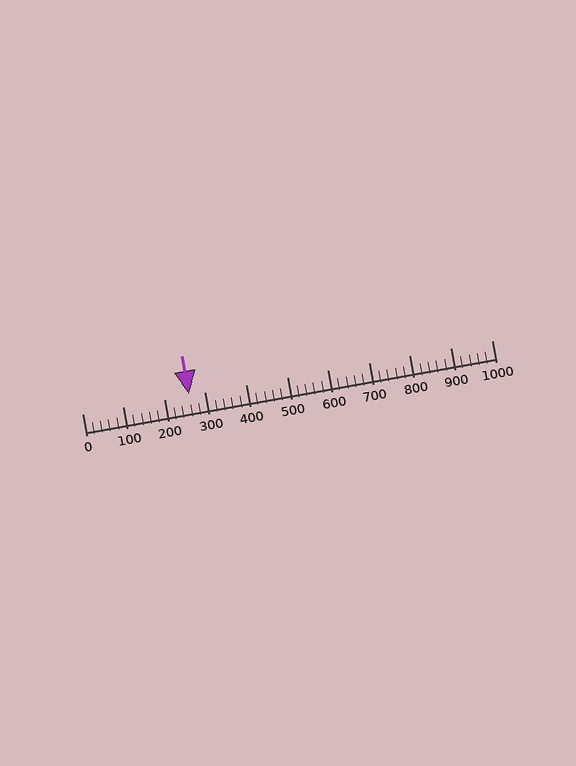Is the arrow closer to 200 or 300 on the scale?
The arrow is closer to 300.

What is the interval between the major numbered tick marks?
The major tick marks are spaced 100 units apart.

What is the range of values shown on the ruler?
The ruler shows values from 0 to 1000.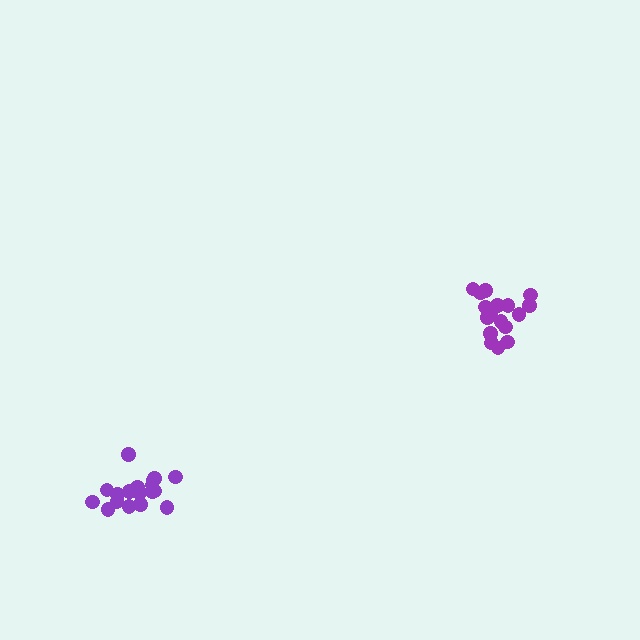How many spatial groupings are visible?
There are 2 spatial groupings.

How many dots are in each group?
Group 1: 18 dots, Group 2: 17 dots (35 total).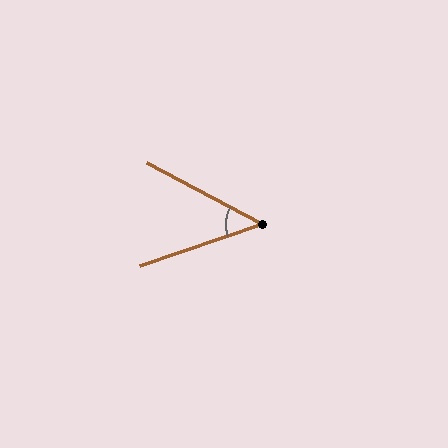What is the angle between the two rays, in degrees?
Approximately 47 degrees.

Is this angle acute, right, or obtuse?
It is acute.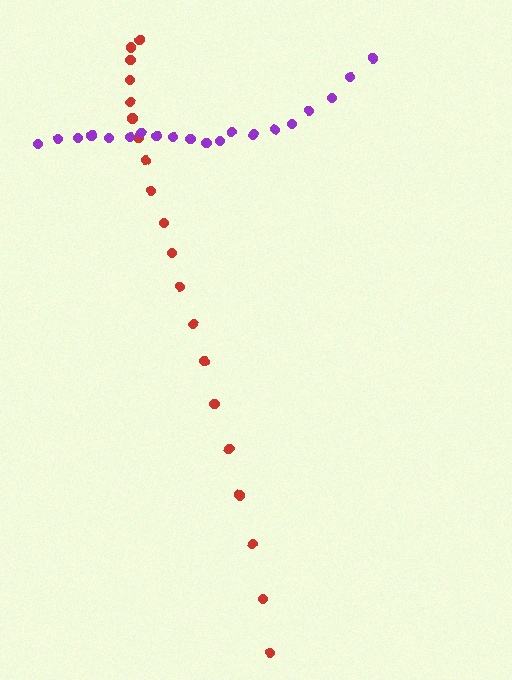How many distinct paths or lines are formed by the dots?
There are 2 distinct paths.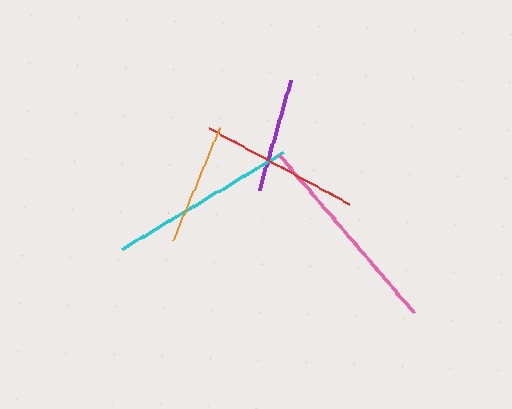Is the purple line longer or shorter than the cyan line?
The cyan line is longer than the purple line.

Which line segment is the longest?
The pink line is the longest at approximately 207 pixels.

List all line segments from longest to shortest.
From longest to shortest: pink, cyan, red, orange, purple.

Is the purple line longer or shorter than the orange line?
The orange line is longer than the purple line.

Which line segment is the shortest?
The purple line is the shortest at approximately 114 pixels.